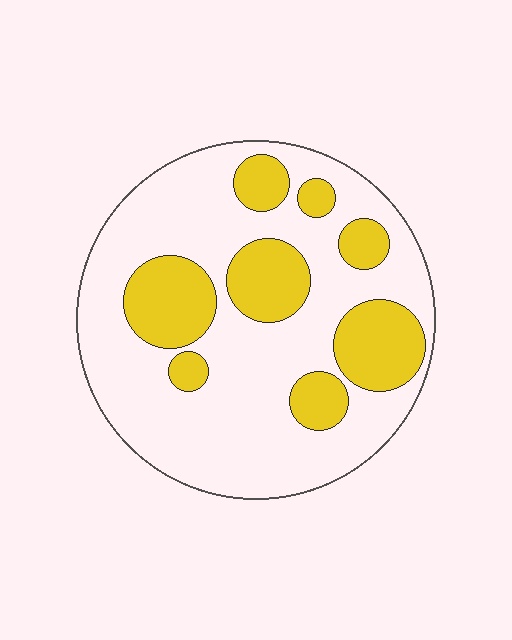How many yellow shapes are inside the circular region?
8.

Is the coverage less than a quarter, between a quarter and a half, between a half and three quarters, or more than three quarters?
Between a quarter and a half.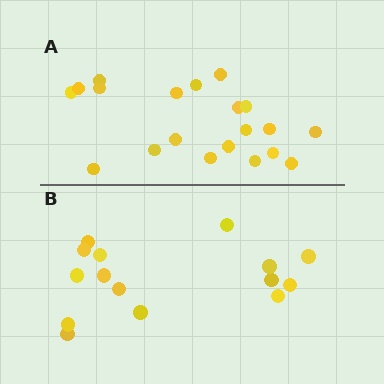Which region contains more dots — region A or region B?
Region A (the top region) has more dots.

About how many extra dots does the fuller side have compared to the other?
Region A has about 5 more dots than region B.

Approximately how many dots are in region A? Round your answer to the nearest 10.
About 20 dots.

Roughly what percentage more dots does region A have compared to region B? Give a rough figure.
About 35% more.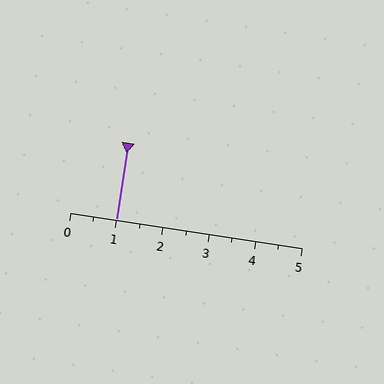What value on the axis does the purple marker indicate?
The marker indicates approximately 1.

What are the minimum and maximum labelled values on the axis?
The axis runs from 0 to 5.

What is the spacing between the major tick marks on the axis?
The major ticks are spaced 1 apart.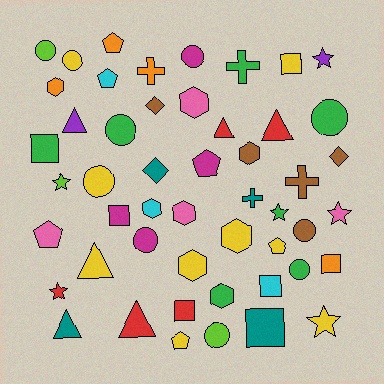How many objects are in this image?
There are 50 objects.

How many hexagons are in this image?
There are 8 hexagons.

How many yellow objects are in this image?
There are 9 yellow objects.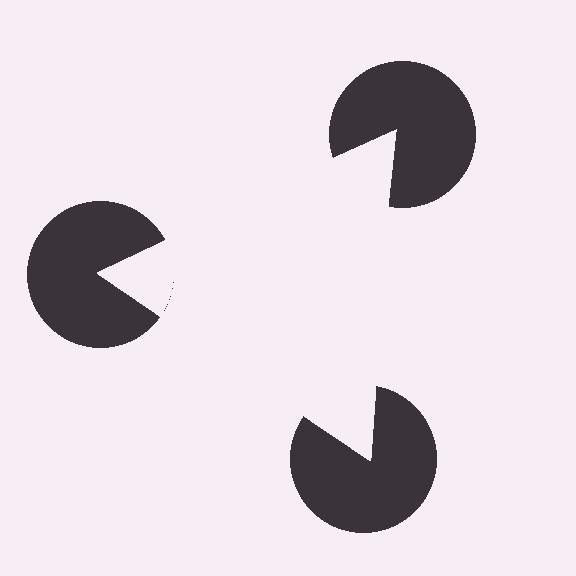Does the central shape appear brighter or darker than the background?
It typically appears slightly brighter than the background, even though no actual brightness change is drawn.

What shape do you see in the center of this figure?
An illusory triangle — its edges are inferred from the aligned wedge cuts in the pac-man discs, not physically drawn.